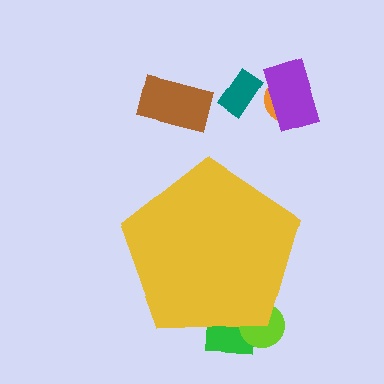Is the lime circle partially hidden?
Yes, the lime circle is partially hidden behind the yellow pentagon.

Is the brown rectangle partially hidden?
No, the brown rectangle is fully visible.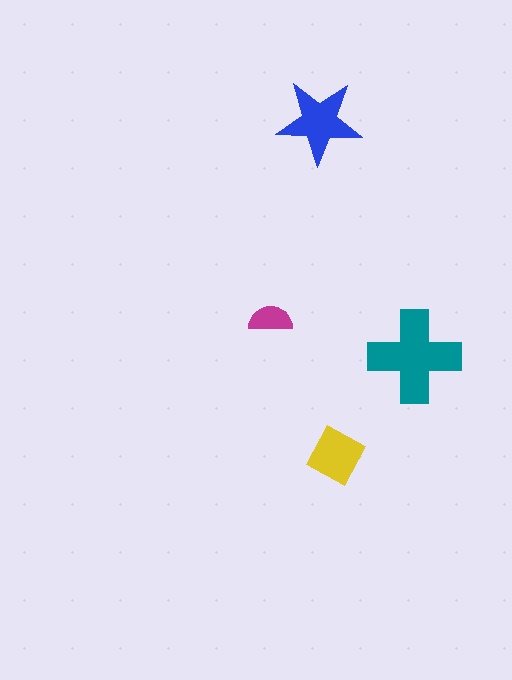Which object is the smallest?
The magenta semicircle.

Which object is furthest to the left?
The magenta semicircle is leftmost.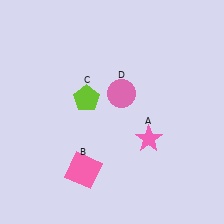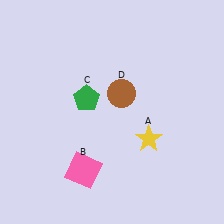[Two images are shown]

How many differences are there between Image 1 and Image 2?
There are 3 differences between the two images.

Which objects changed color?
A changed from pink to yellow. C changed from lime to green. D changed from pink to brown.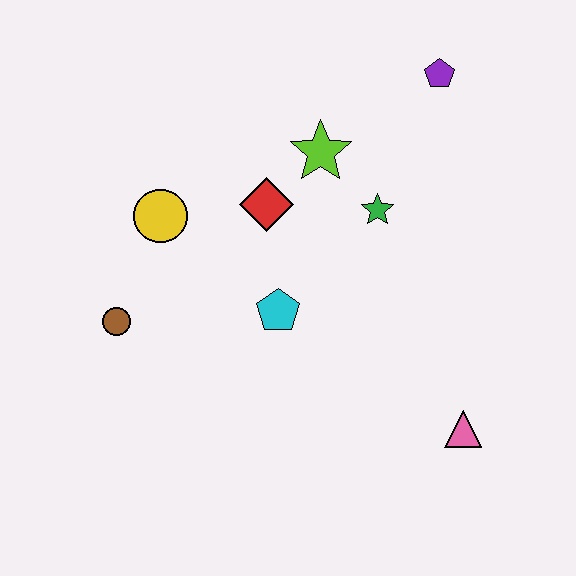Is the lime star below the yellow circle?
No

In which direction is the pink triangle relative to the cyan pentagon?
The pink triangle is to the right of the cyan pentagon.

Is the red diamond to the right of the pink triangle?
No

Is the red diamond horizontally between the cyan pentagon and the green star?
No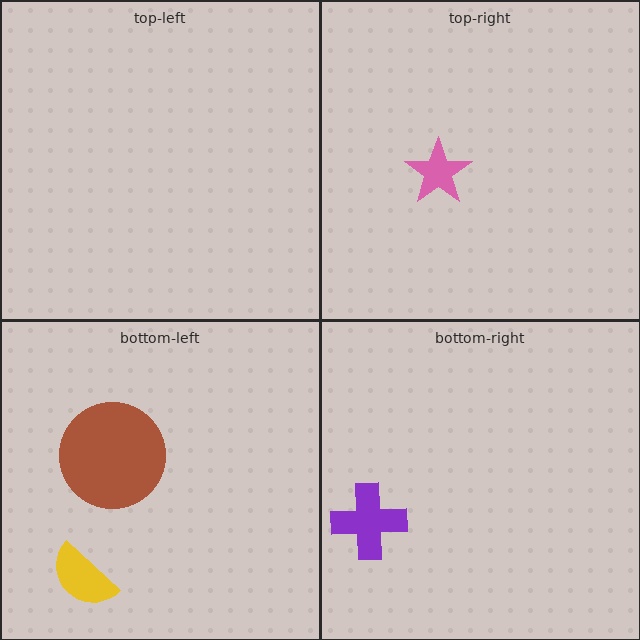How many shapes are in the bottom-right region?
1.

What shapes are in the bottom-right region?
The purple cross.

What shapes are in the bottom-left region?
The brown circle, the yellow semicircle.